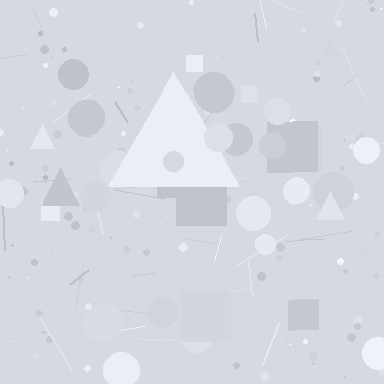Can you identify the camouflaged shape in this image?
The camouflaged shape is a triangle.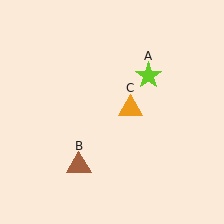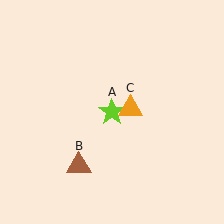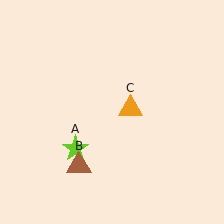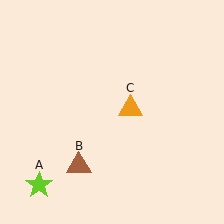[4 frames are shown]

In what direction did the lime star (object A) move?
The lime star (object A) moved down and to the left.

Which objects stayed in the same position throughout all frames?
Brown triangle (object B) and orange triangle (object C) remained stationary.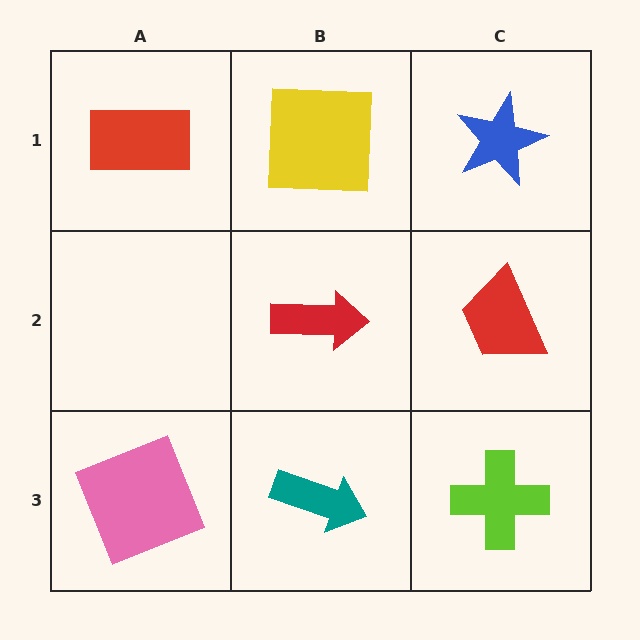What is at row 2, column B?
A red arrow.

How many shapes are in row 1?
3 shapes.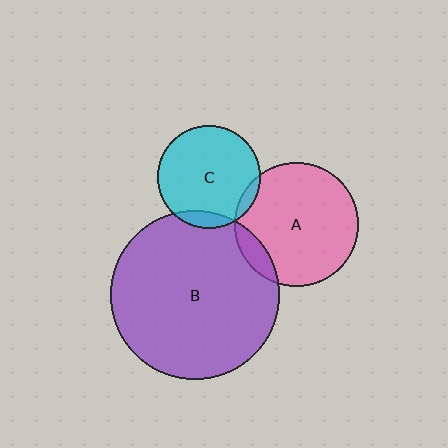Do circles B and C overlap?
Yes.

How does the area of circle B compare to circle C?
Approximately 2.7 times.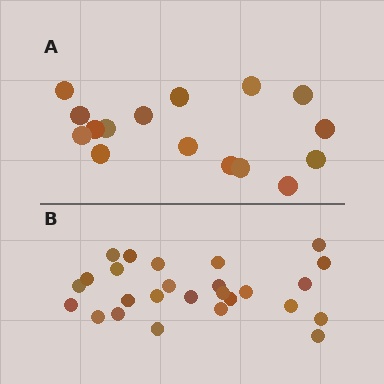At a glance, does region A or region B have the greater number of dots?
Region B (the bottom region) has more dots.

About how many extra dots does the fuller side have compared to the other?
Region B has roughly 10 or so more dots than region A.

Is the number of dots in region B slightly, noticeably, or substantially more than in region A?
Region B has substantially more. The ratio is roughly 1.6 to 1.